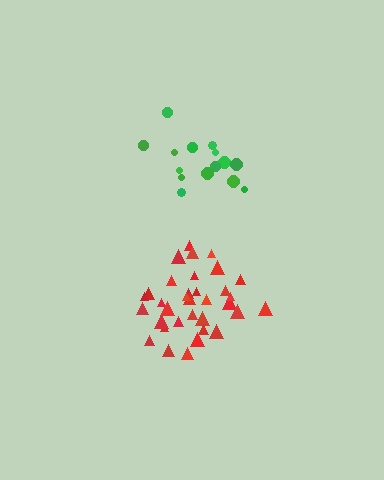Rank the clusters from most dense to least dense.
red, green.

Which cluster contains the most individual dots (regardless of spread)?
Red (34).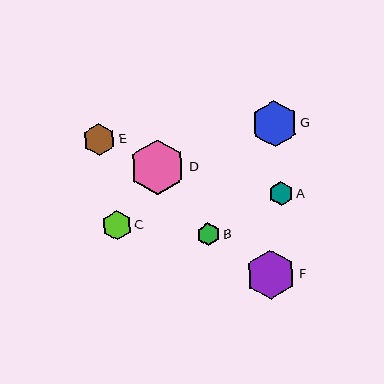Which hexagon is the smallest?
Hexagon B is the smallest with a size of approximately 24 pixels.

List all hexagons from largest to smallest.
From largest to smallest: D, F, G, E, C, A, B.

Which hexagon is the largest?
Hexagon D is the largest with a size of approximately 56 pixels.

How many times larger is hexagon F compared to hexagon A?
Hexagon F is approximately 2.0 times the size of hexagon A.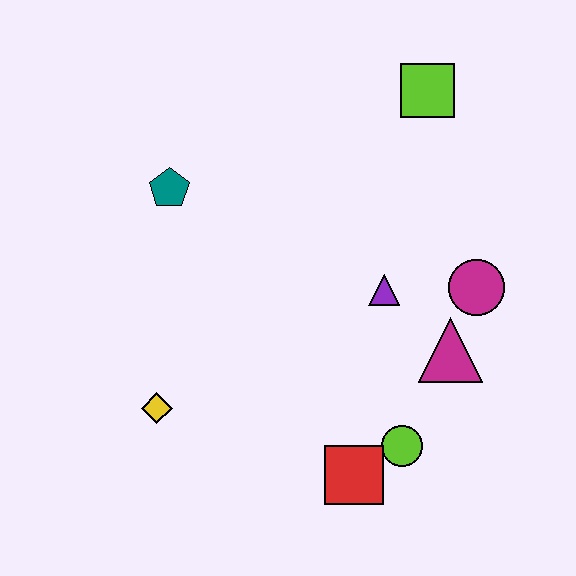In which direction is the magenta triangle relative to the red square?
The magenta triangle is above the red square.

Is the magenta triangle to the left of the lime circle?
No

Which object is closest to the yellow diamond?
The red square is closest to the yellow diamond.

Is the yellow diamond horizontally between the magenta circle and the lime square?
No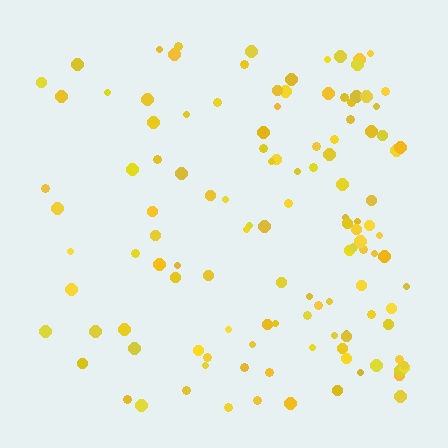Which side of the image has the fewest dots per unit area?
The left.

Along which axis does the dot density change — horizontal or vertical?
Horizontal.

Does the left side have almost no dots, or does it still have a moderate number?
Still a moderate number, just noticeably fewer than the right.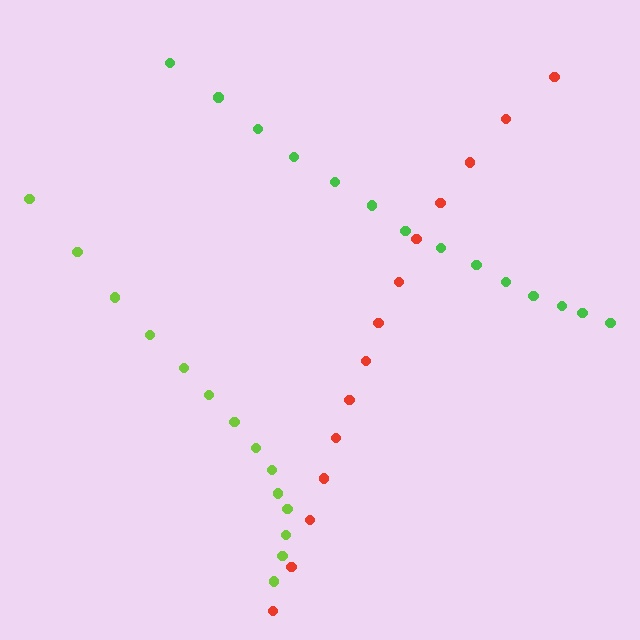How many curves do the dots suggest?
There are 3 distinct paths.